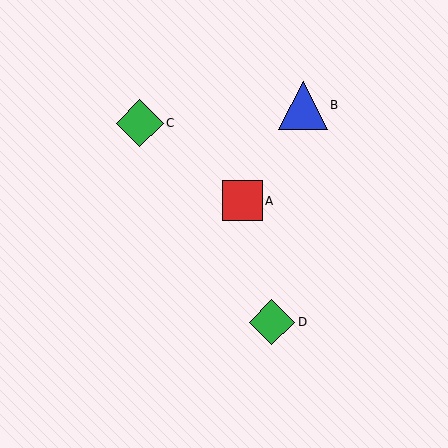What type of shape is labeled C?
Shape C is a green diamond.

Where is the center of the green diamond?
The center of the green diamond is at (140, 123).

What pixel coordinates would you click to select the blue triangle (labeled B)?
Click at (303, 105) to select the blue triangle B.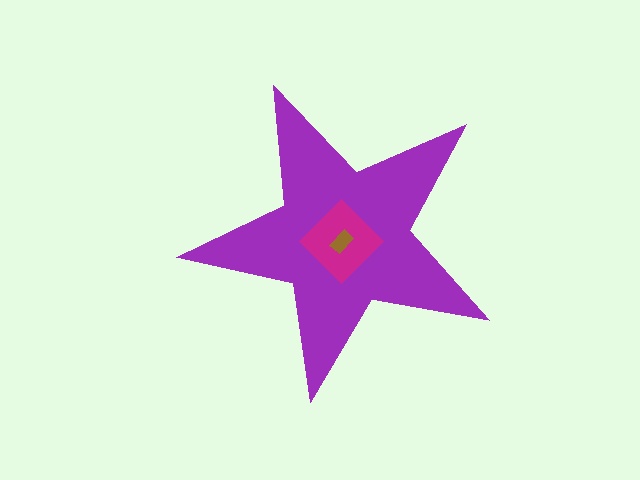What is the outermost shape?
The purple star.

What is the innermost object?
The brown rectangle.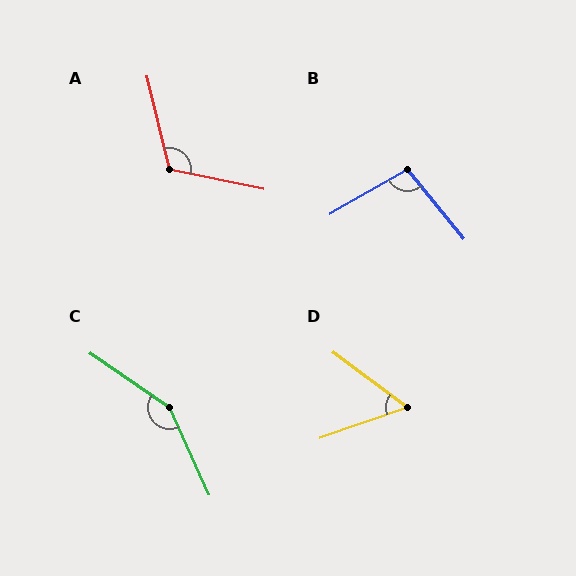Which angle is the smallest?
D, at approximately 56 degrees.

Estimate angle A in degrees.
Approximately 115 degrees.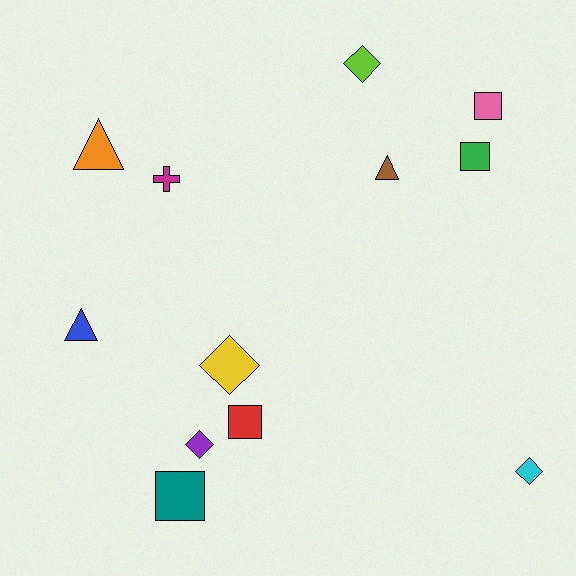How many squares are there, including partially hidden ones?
There are 4 squares.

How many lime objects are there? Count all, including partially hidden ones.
There is 1 lime object.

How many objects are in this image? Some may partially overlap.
There are 12 objects.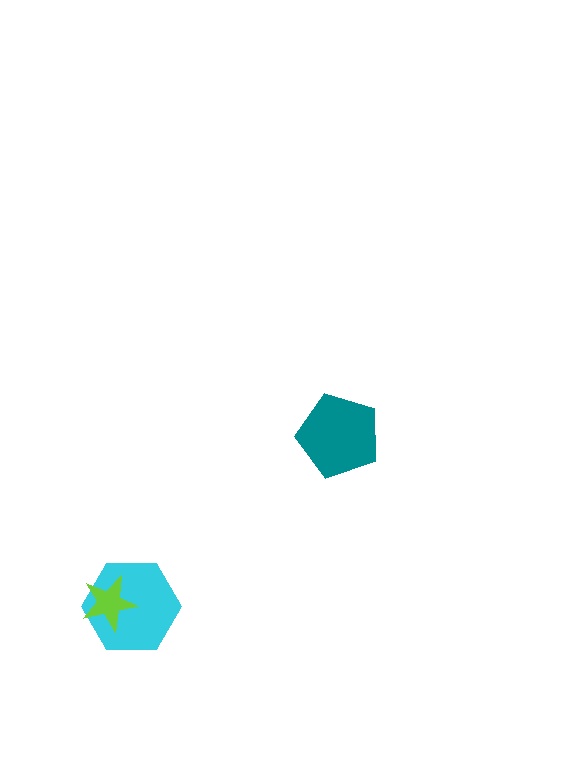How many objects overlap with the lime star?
1 object overlaps with the lime star.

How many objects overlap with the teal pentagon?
0 objects overlap with the teal pentagon.